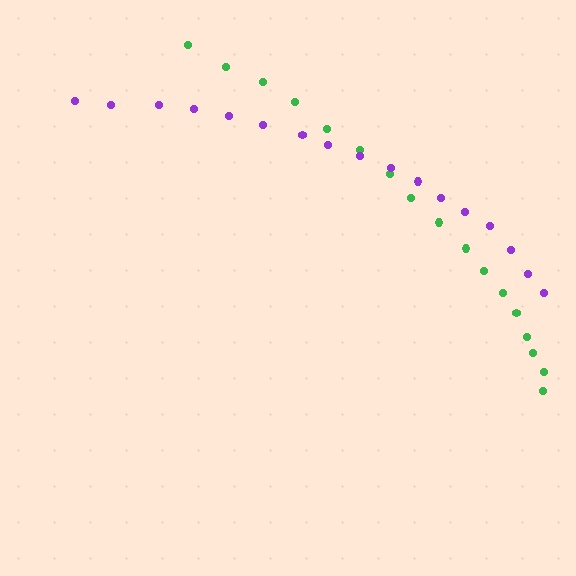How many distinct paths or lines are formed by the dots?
There are 2 distinct paths.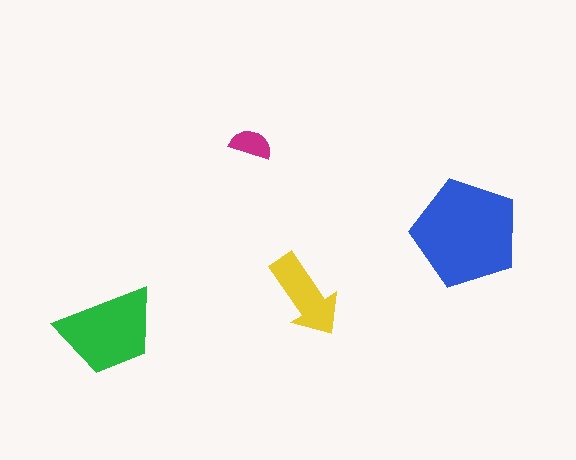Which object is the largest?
The blue pentagon.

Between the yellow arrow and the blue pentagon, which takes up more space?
The blue pentagon.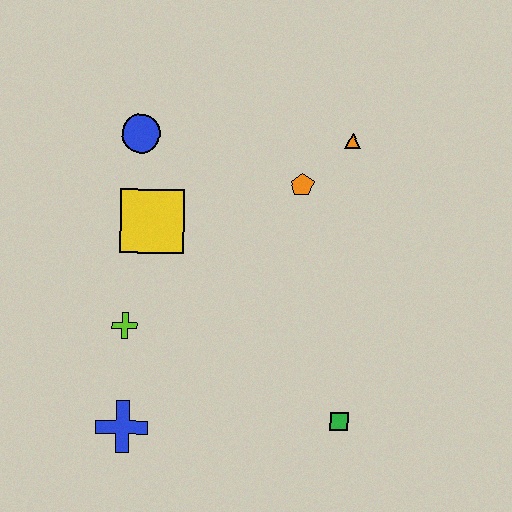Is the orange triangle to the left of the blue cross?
No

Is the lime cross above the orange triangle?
No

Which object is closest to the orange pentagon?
The orange triangle is closest to the orange pentagon.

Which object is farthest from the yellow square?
The green square is farthest from the yellow square.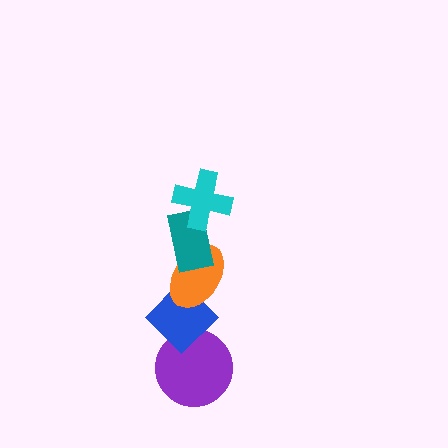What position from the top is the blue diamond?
The blue diamond is 4th from the top.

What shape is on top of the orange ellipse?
The teal rectangle is on top of the orange ellipse.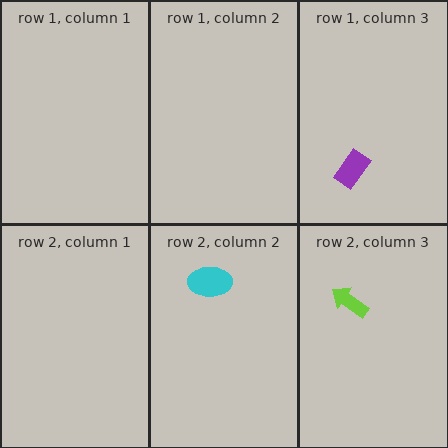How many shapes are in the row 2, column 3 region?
1.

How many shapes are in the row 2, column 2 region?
1.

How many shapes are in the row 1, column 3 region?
1.